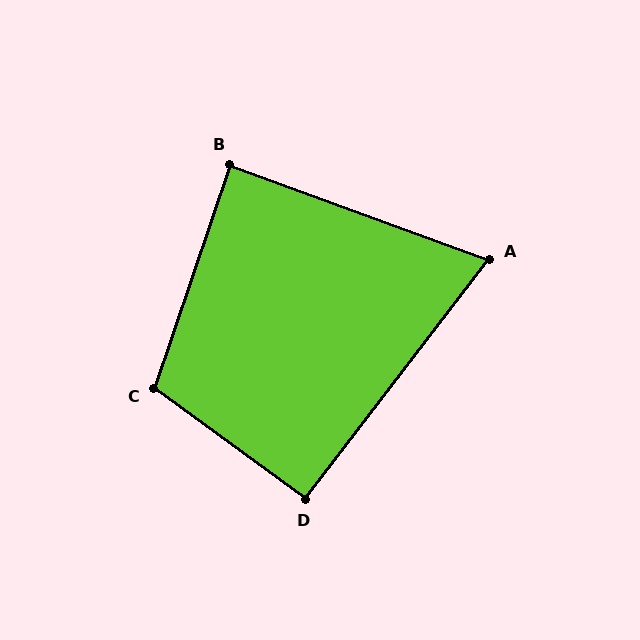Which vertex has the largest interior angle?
C, at approximately 107 degrees.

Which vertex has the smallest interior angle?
A, at approximately 73 degrees.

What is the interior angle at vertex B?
Approximately 89 degrees (approximately right).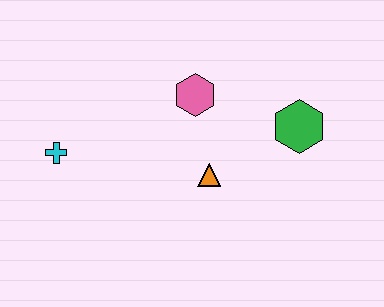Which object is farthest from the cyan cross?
The green hexagon is farthest from the cyan cross.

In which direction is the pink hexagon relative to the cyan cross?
The pink hexagon is to the right of the cyan cross.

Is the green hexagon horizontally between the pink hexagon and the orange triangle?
No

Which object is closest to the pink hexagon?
The orange triangle is closest to the pink hexagon.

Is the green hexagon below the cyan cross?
No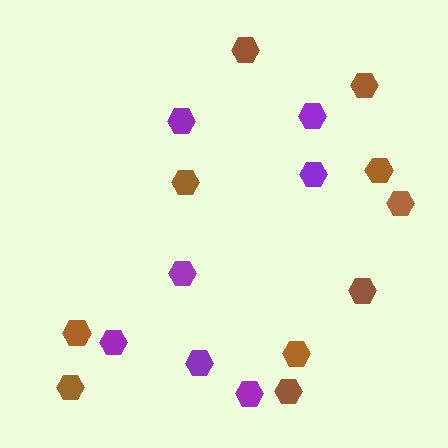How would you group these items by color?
There are 2 groups: one group of purple hexagons (7) and one group of brown hexagons (10).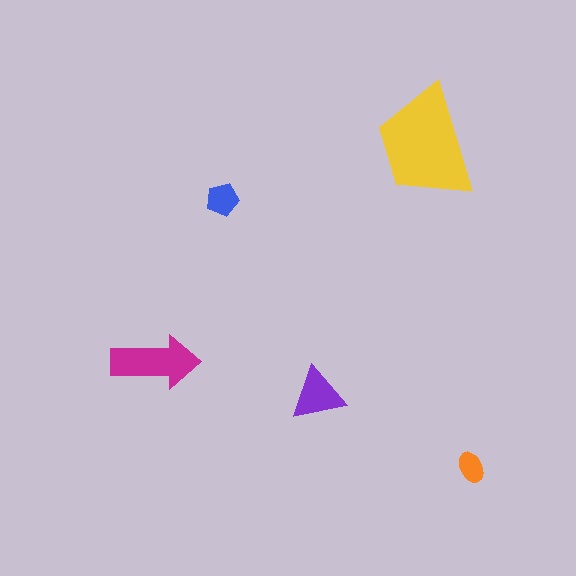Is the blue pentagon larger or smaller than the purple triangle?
Smaller.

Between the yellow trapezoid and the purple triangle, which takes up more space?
The yellow trapezoid.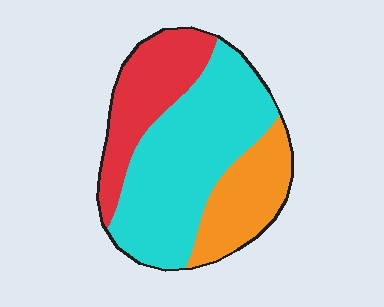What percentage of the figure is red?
Red takes up about one quarter (1/4) of the figure.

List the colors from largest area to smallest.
From largest to smallest: cyan, red, orange.